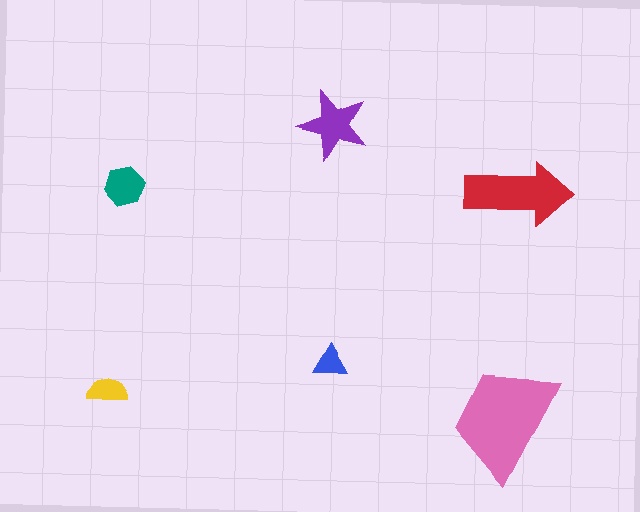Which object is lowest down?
The pink trapezoid is bottommost.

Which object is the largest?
The pink trapezoid.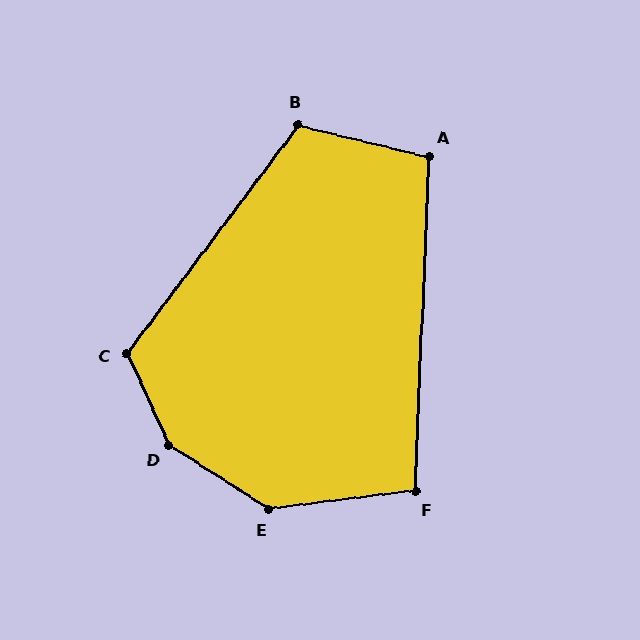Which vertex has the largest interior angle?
D, at approximately 148 degrees.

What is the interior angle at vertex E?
Approximately 140 degrees (obtuse).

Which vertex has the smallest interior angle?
F, at approximately 99 degrees.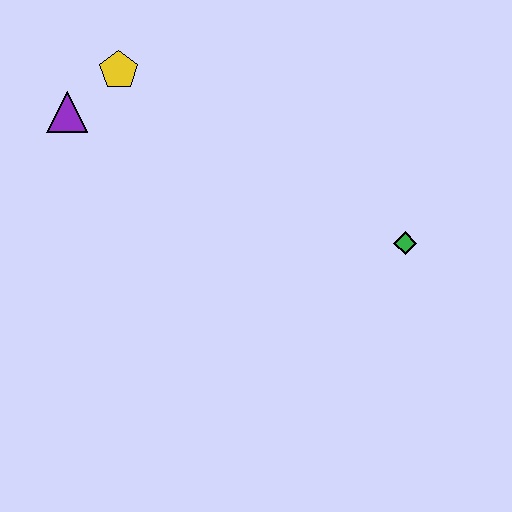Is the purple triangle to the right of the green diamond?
No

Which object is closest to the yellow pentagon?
The purple triangle is closest to the yellow pentagon.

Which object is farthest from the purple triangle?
The green diamond is farthest from the purple triangle.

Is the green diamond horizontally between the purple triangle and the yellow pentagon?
No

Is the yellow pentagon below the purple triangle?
No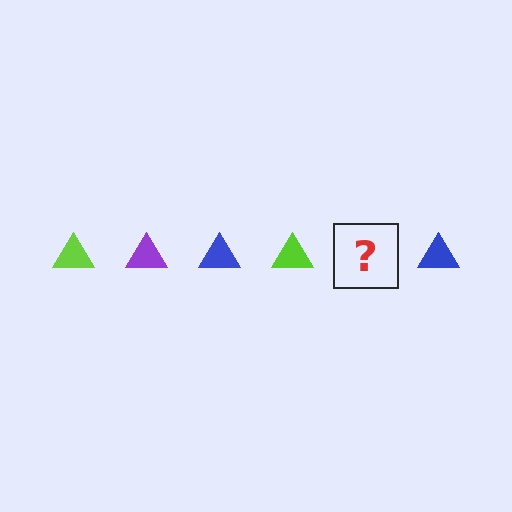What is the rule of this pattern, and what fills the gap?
The rule is that the pattern cycles through lime, purple, blue triangles. The gap should be filled with a purple triangle.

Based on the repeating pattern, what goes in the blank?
The blank should be a purple triangle.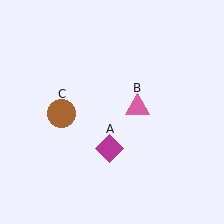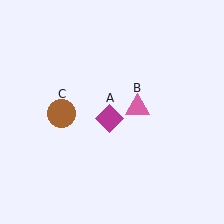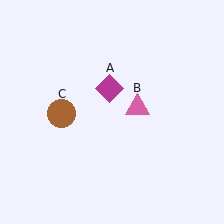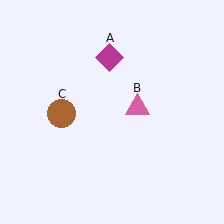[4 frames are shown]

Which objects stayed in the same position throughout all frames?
Pink triangle (object B) and brown circle (object C) remained stationary.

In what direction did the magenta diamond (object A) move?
The magenta diamond (object A) moved up.